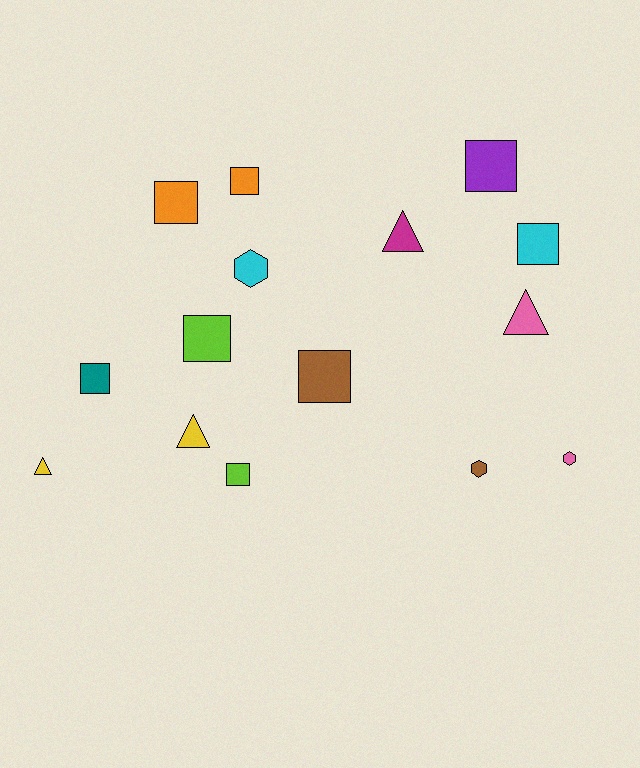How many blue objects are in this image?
There are no blue objects.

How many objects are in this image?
There are 15 objects.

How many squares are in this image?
There are 8 squares.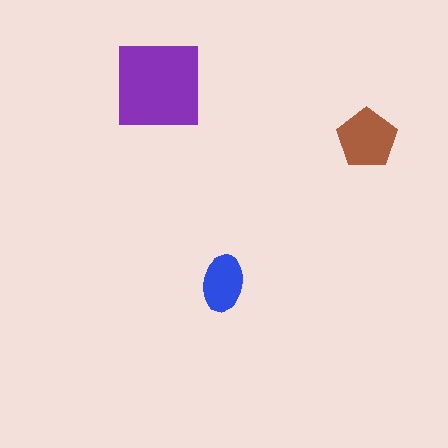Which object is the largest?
The purple square.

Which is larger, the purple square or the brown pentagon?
The purple square.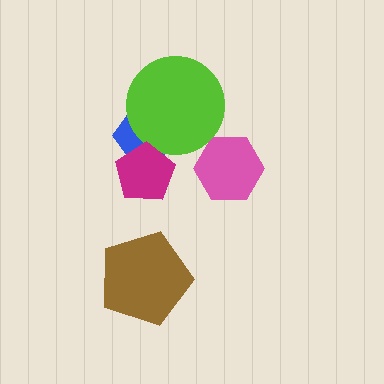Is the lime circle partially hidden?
No, no other shape covers it.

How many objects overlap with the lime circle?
1 object overlaps with the lime circle.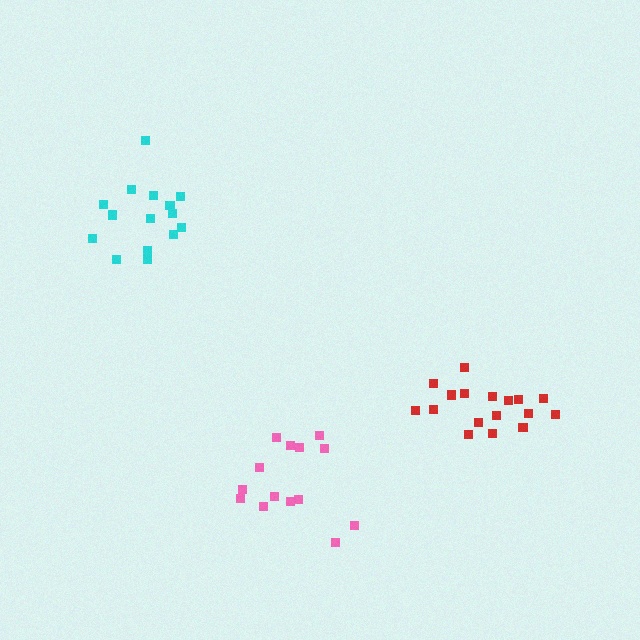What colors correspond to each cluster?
The clusters are colored: cyan, red, pink.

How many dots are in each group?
Group 1: 15 dots, Group 2: 17 dots, Group 3: 14 dots (46 total).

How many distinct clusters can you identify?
There are 3 distinct clusters.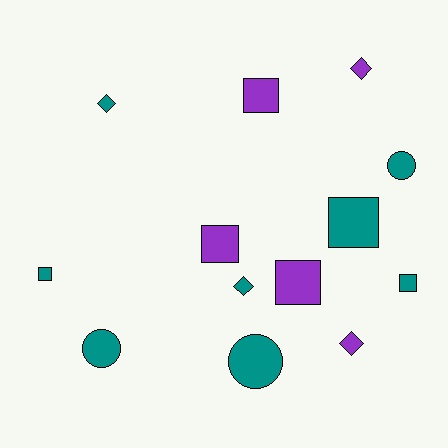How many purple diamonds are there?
There are 2 purple diamonds.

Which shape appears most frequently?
Square, with 6 objects.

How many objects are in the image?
There are 13 objects.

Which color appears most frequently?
Teal, with 8 objects.